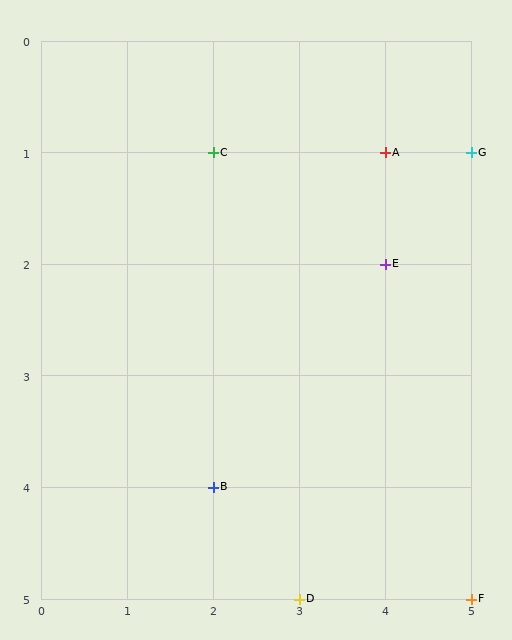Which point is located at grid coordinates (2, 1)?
Point C is at (2, 1).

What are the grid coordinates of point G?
Point G is at grid coordinates (5, 1).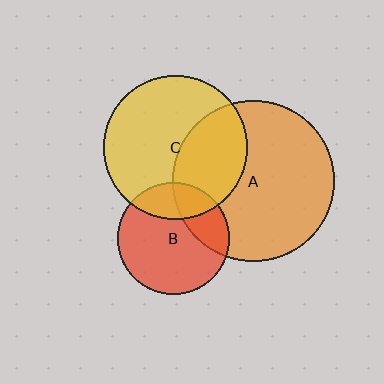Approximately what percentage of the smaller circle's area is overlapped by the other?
Approximately 25%.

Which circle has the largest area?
Circle A (orange).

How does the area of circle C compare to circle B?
Approximately 1.6 times.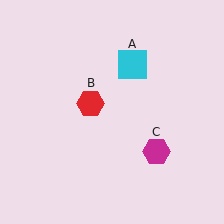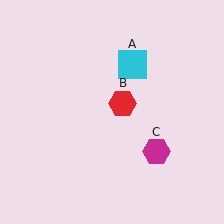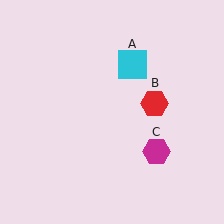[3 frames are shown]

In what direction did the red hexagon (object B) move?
The red hexagon (object B) moved right.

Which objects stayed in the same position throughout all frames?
Cyan square (object A) and magenta hexagon (object C) remained stationary.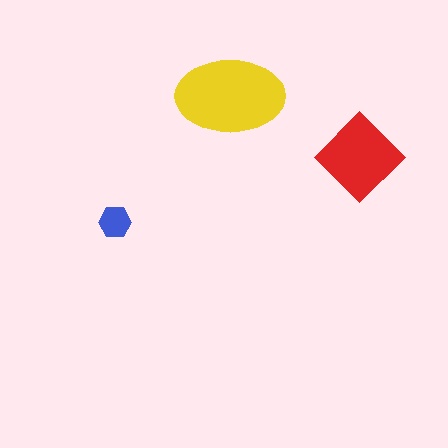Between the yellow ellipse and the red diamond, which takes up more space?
The yellow ellipse.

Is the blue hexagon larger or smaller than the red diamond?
Smaller.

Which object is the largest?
The yellow ellipse.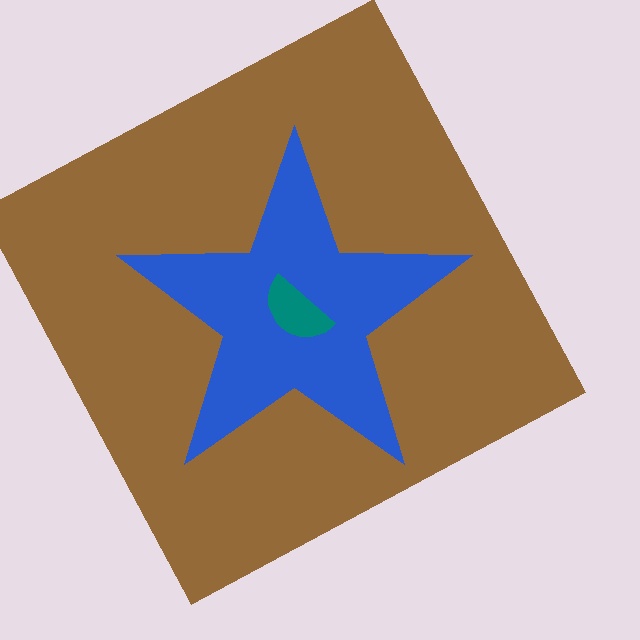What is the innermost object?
The teal semicircle.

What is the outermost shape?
The brown square.